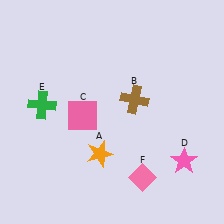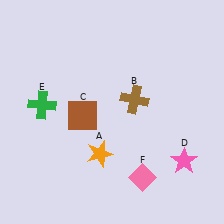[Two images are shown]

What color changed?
The square (C) changed from pink in Image 1 to brown in Image 2.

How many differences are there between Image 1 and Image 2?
There is 1 difference between the two images.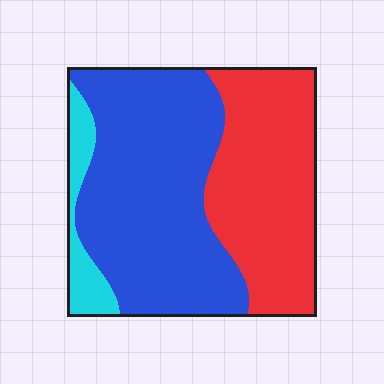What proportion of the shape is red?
Red covers about 40% of the shape.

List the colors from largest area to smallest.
From largest to smallest: blue, red, cyan.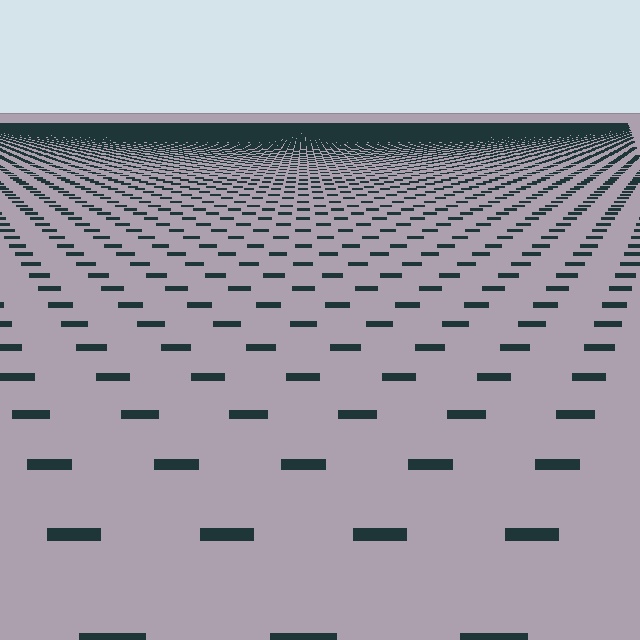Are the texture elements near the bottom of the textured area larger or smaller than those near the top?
Larger. Near the bottom, elements are closer to the viewer and appear at a bigger on-screen size.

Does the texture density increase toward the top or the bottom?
Density increases toward the top.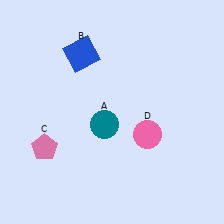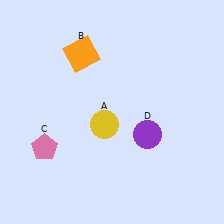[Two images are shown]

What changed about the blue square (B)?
In Image 1, B is blue. In Image 2, it changed to orange.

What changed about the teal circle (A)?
In Image 1, A is teal. In Image 2, it changed to yellow.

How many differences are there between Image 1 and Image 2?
There are 3 differences between the two images.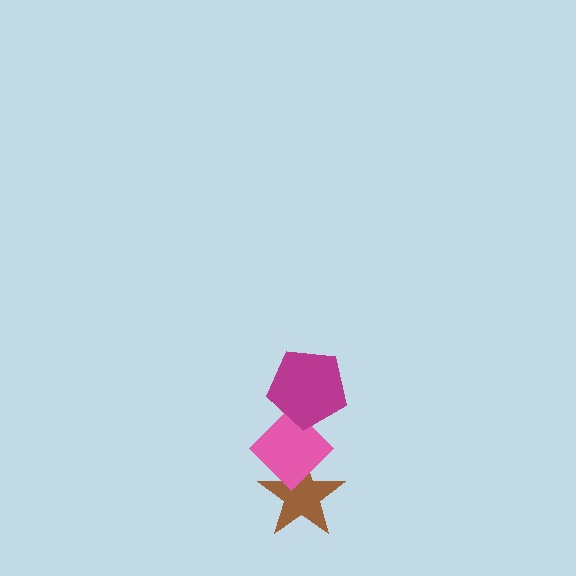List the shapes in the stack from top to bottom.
From top to bottom: the magenta pentagon, the pink diamond, the brown star.